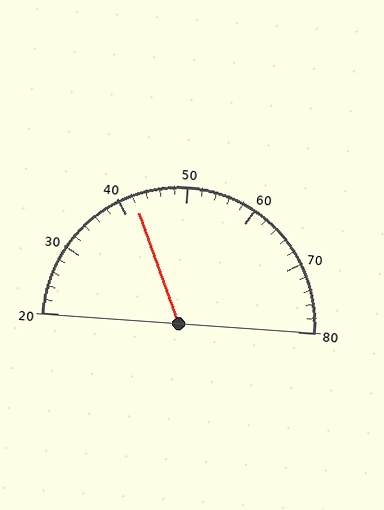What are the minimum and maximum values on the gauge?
The gauge ranges from 20 to 80.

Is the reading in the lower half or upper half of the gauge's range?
The reading is in the lower half of the range (20 to 80).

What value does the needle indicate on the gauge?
The needle indicates approximately 42.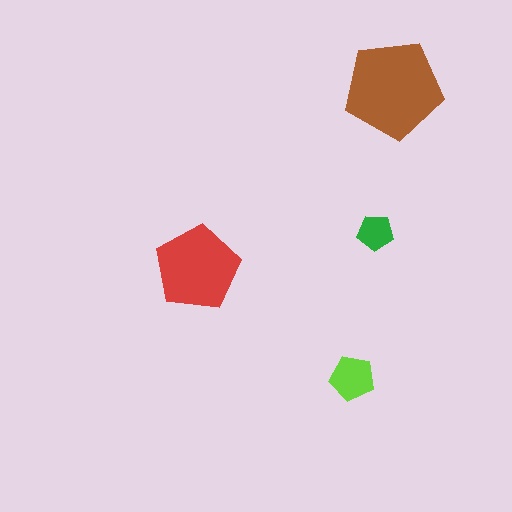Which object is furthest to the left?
The red pentagon is leftmost.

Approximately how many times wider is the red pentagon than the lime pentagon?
About 2 times wider.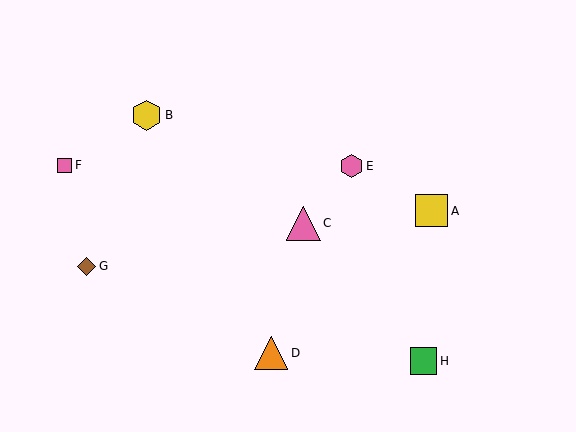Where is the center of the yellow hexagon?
The center of the yellow hexagon is at (147, 115).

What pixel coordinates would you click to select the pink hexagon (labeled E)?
Click at (352, 166) to select the pink hexagon E.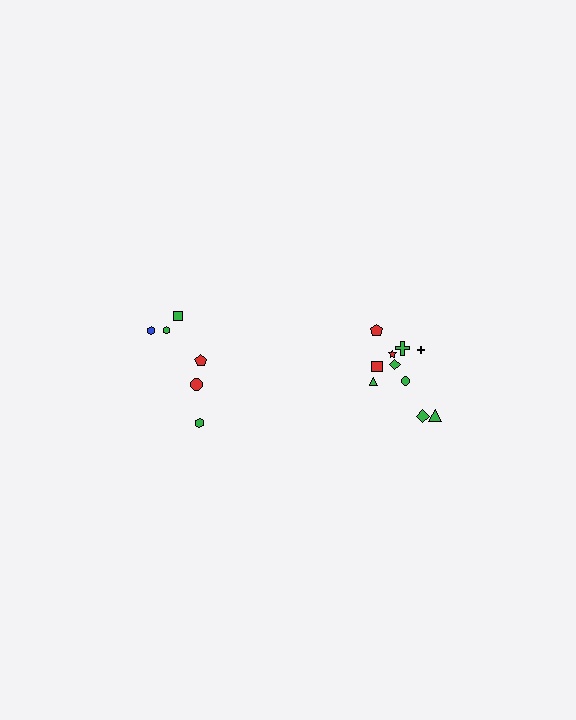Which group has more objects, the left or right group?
The right group.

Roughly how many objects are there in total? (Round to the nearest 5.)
Roughly 15 objects in total.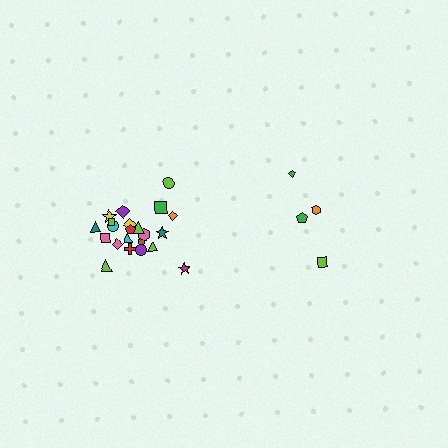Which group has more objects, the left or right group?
The left group.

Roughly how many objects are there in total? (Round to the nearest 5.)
Roughly 25 objects in total.